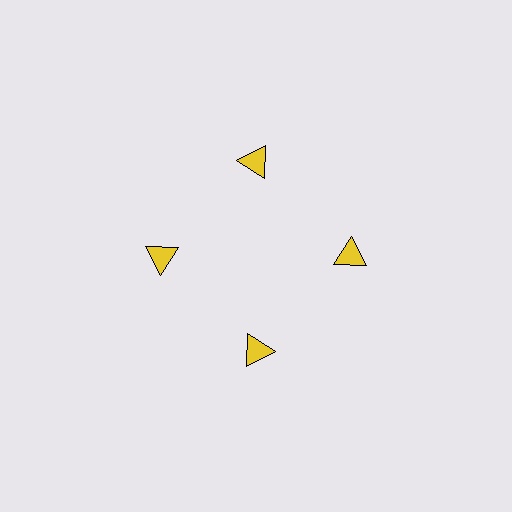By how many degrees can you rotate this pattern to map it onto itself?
The pattern maps onto itself every 90 degrees of rotation.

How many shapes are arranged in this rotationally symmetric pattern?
There are 4 shapes, arranged in 4 groups of 1.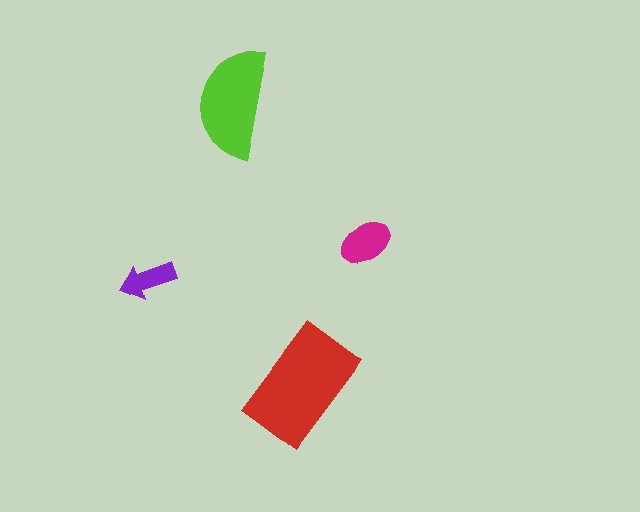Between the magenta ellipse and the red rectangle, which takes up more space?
The red rectangle.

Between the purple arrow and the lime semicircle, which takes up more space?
The lime semicircle.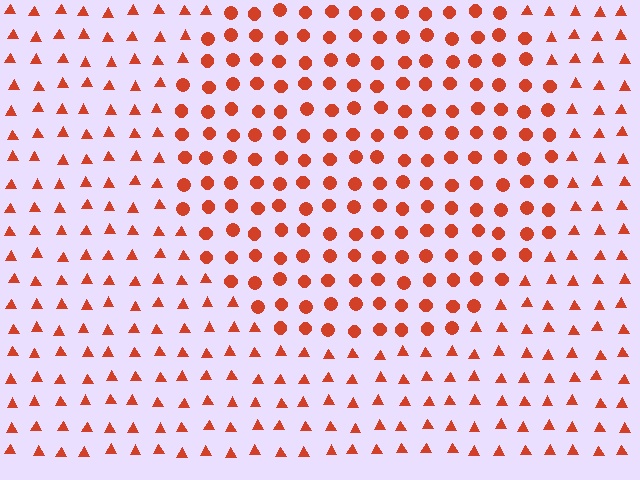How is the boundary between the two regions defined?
The boundary is defined by a change in element shape: circles inside vs. triangles outside. All elements share the same color and spacing.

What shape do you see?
I see a circle.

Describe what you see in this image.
The image is filled with small red elements arranged in a uniform grid. A circle-shaped region contains circles, while the surrounding area contains triangles. The boundary is defined purely by the change in element shape.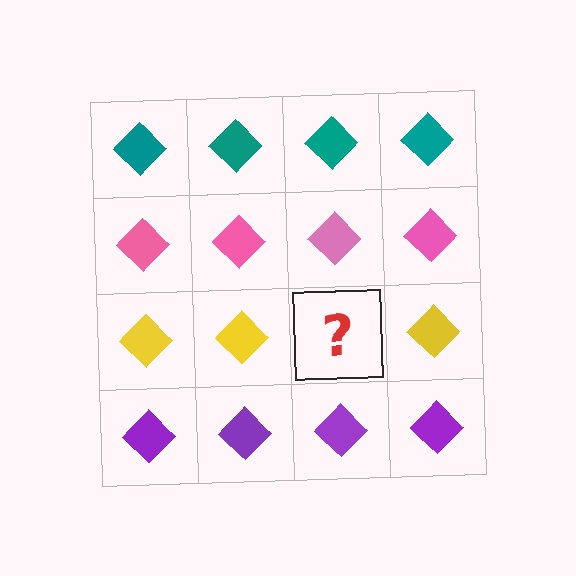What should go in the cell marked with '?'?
The missing cell should contain a yellow diamond.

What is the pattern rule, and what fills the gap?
The rule is that each row has a consistent color. The gap should be filled with a yellow diamond.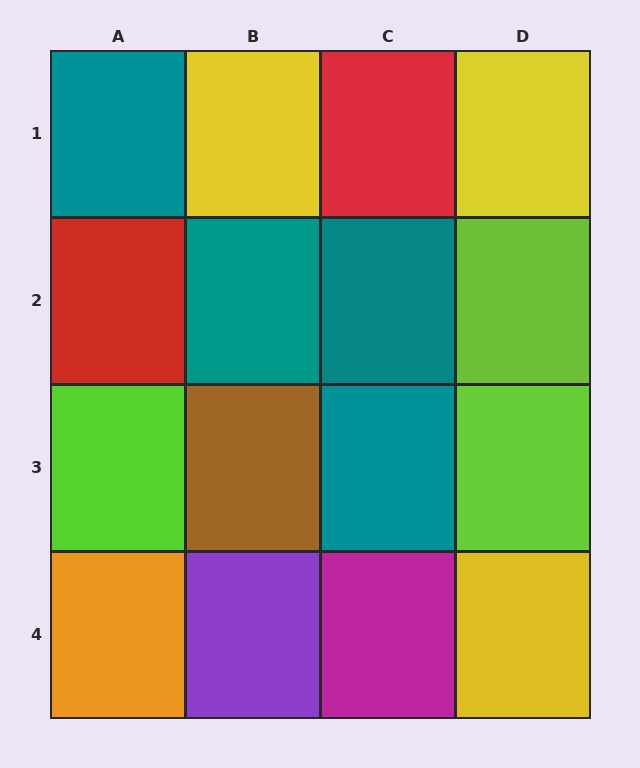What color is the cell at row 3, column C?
Teal.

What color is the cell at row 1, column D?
Yellow.